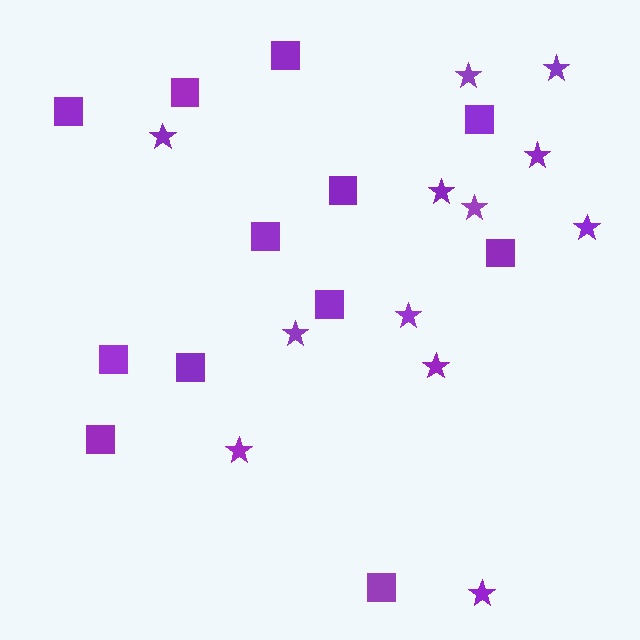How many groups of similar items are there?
There are 2 groups: one group of squares (12) and one group of stars (12).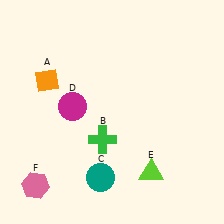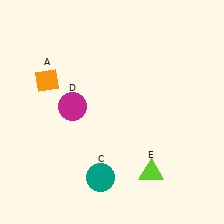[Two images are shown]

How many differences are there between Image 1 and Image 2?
There are 2 differences between the two images.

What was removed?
The pink hexagon (F), the green cross (B) were removed in Image 2.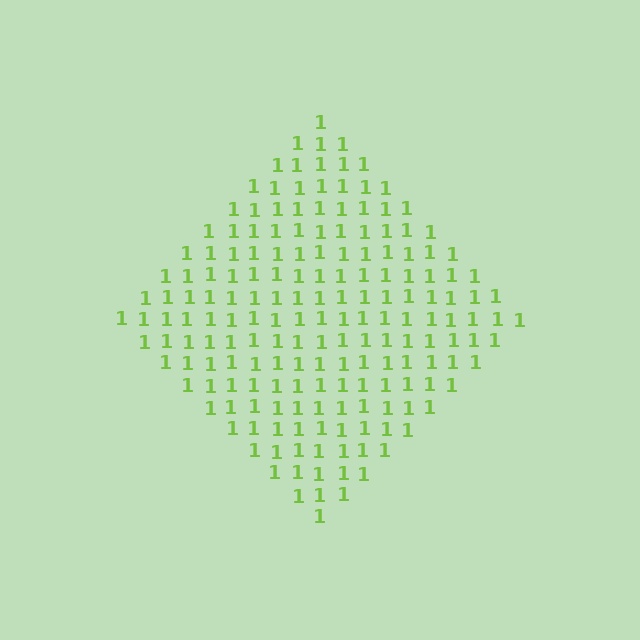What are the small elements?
The small elements are digit 1's.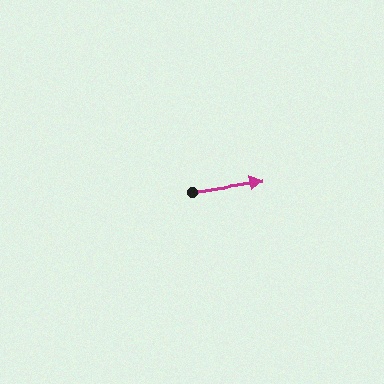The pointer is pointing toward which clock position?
Roughly 3 o'clock.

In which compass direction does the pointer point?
East.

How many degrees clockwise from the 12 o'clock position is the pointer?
Approximately 81 degrees.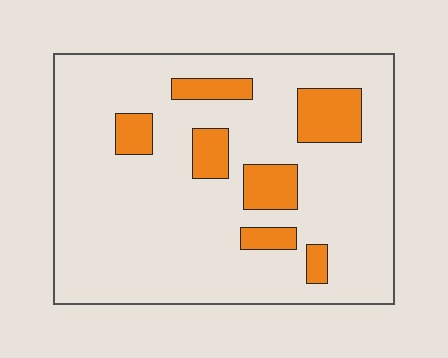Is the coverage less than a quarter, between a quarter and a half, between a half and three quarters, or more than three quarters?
Less than a quarter.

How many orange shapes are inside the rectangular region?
7.